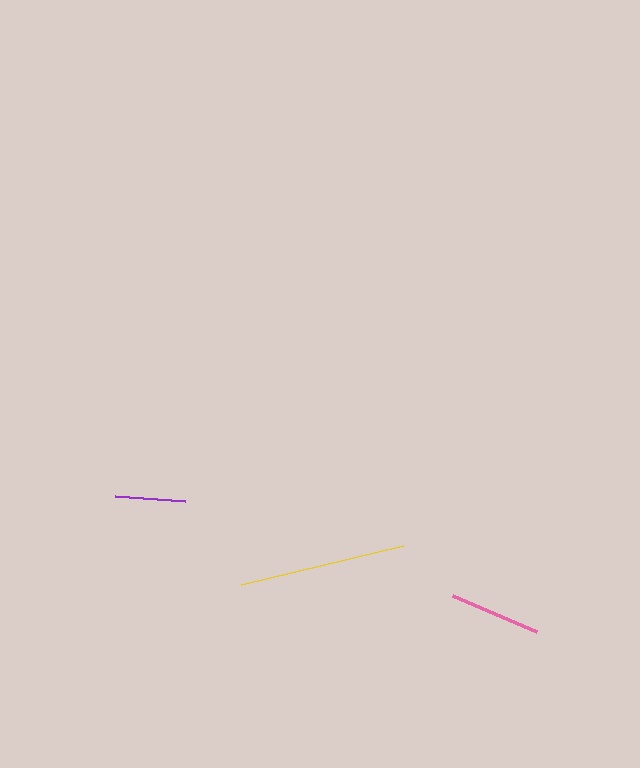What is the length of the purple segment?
The purple segment is approximately 70 pixels long.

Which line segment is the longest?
The yellow line is the longest at approximately 166 pixels.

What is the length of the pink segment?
The pink segment is approximately 92 pixels long.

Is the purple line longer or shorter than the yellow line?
The yellow line is longer than the purple line.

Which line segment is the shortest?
The purple line is the shortest at approximately 70 pixels.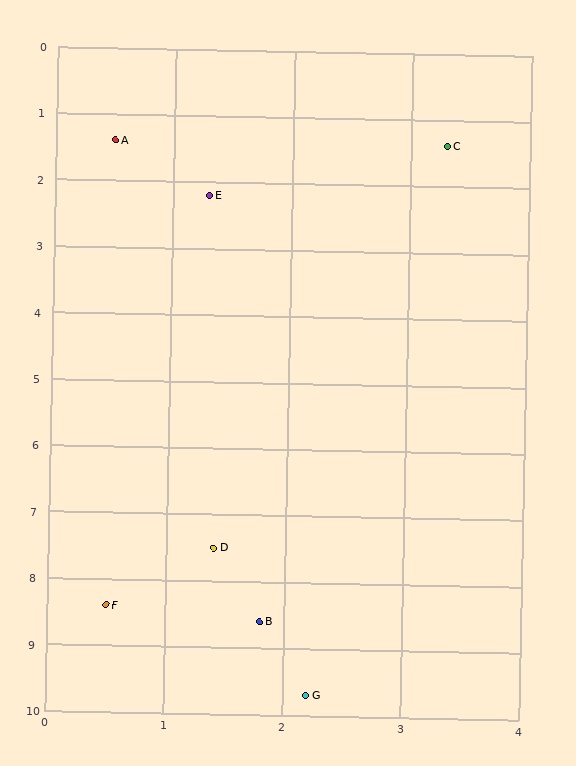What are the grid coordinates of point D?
Point D is at approximately (1.4, 7.5).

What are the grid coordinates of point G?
Point G is at approximately (2.2, 9.7).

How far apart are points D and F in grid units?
Points D and F are about 1.3 grid units apart.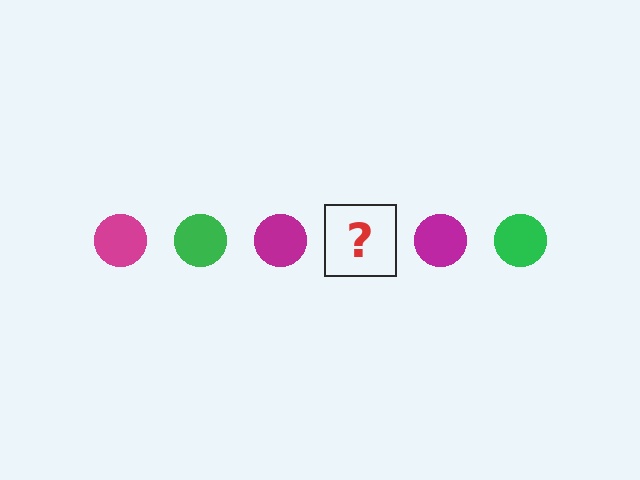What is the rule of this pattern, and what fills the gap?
The rule is that the pattern cycles through magenta, green circles. The gap should be filled with a green circle.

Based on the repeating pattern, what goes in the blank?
The blank should be a green circle.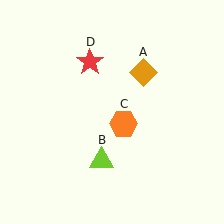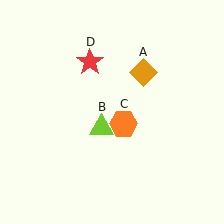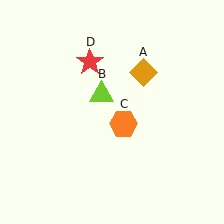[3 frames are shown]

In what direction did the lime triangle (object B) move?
The lime triangle (object B) moved up.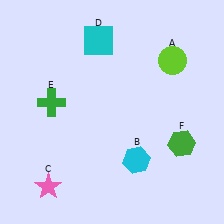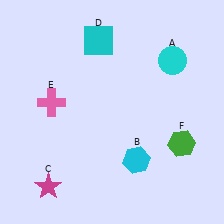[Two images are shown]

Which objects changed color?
A changed from lime to cyan. C changed from pink to magenta. E changed from green to pink.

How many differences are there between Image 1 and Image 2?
There are 3 differences between the two images.